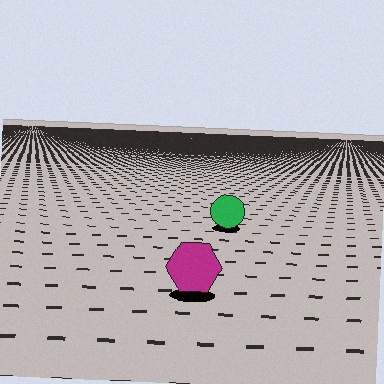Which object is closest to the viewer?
The magenta hexagon is closest. The texture marks near it are larger and more spread out.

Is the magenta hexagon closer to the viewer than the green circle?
Yes. The magenta hexagon is closer — you can tell from the texture gradient: the ground texture is coarser near it.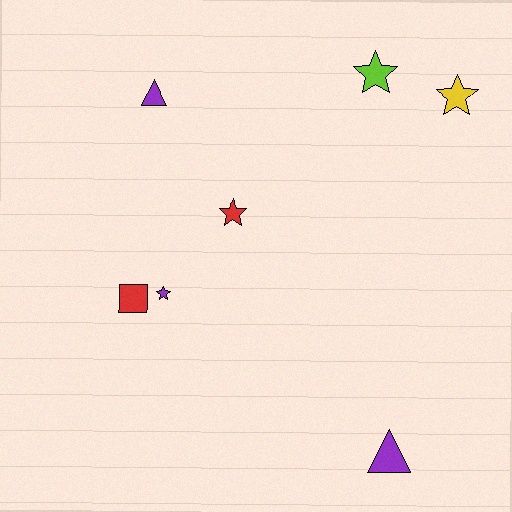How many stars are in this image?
There are 4 stars.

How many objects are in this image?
There are 7 objects.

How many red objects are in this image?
There are 2 red objects.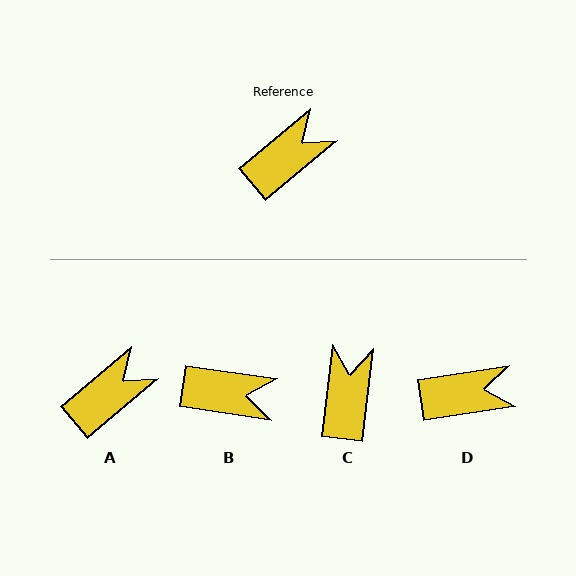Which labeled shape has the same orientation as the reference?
A.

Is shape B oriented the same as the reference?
No, it is off by about 49 degrees.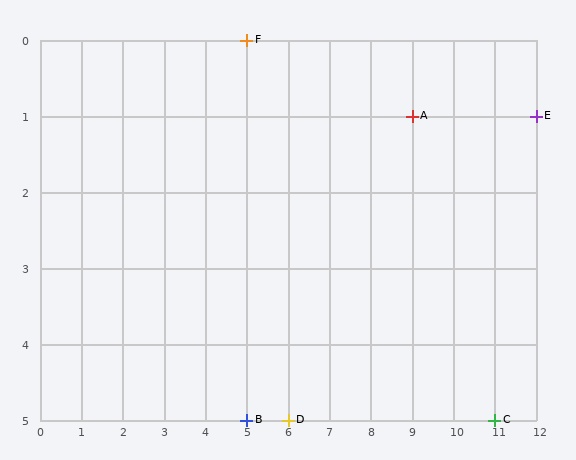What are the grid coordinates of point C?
Point C is at grid coordinates (11, 5).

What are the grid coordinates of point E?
Point E is at grid coordinates (12, 1).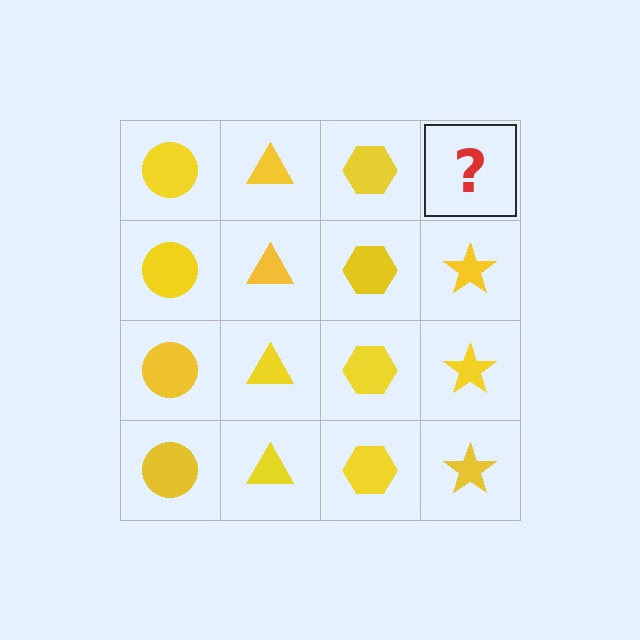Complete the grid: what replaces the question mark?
The question mark should be replaced with a yellow star.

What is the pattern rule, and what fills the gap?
The rule is that each column has a consistent shape. The gap should be filled with a yellow star.